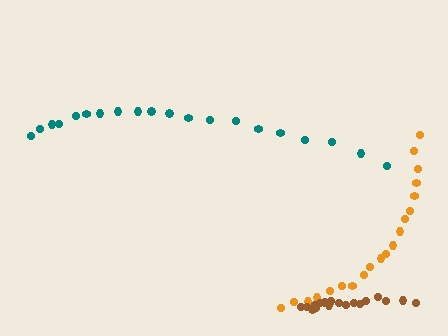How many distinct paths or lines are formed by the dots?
There are 3 distinct paths.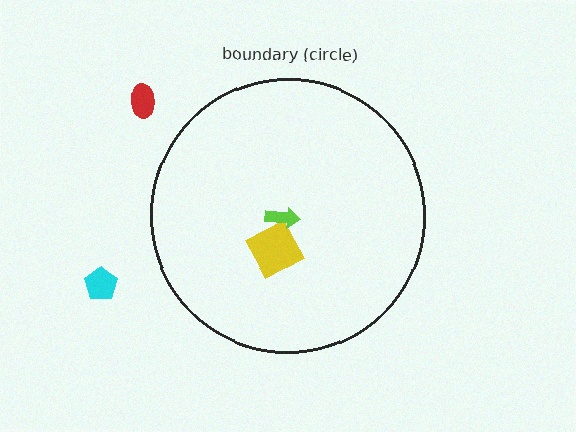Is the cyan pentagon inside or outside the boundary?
Outside.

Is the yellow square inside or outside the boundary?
Inside.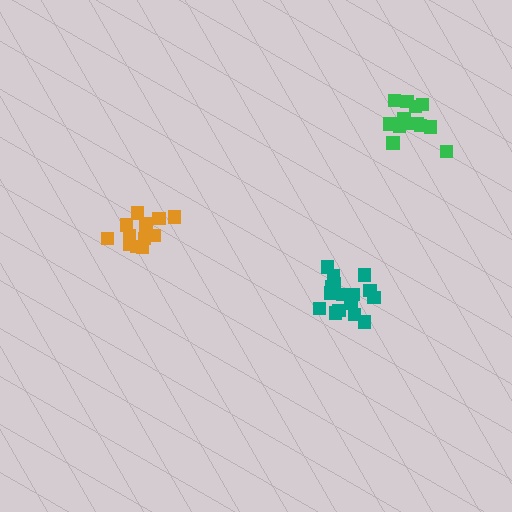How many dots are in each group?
Group 1: 13 dots, Group 2: 16 dots, Group 3: 13 dots (42 total).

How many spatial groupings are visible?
There are 3 spatial groupings.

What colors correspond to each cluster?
The clusters are colored: orange, teal, green.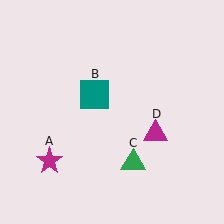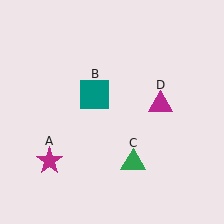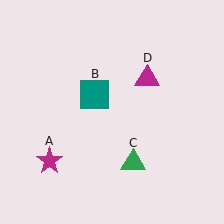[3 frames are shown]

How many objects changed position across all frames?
1 object changed position: magenta triangle (object D).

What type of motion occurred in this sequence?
The magenta triangle (object D) rotated counterclockwise around the center of the scene.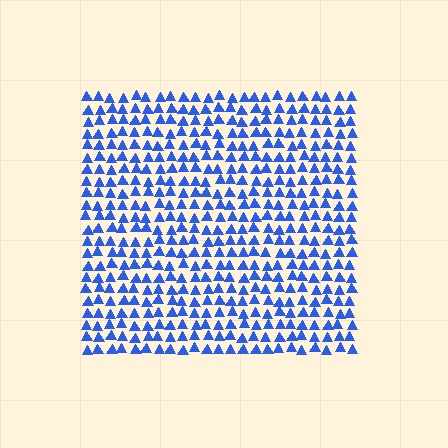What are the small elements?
The small elements are triangles.